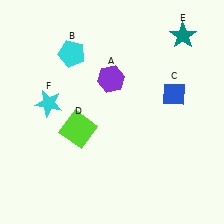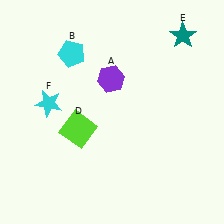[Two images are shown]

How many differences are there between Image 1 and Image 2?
There is 1 difference between the two images.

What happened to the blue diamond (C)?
The blue diamond (C) was removed in Image 2. It was in the top-right area of Image 1.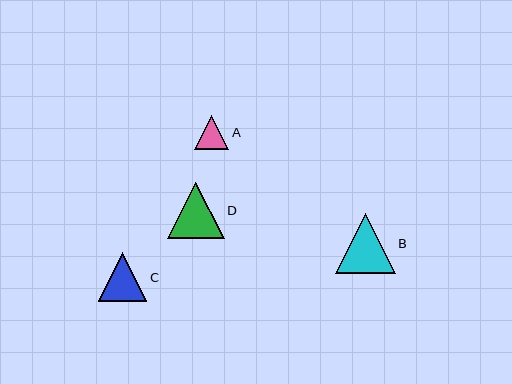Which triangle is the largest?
Triangle B is the largest with a size of approximately 60 pixels.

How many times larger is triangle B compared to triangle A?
Triangle B is approximately 1.8 times the size of triangle A.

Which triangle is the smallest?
Triangle A is the smallest with a size of approximately 34 pixels.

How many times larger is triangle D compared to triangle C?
Triangle D is approximately 1.2 times the size of triangle C.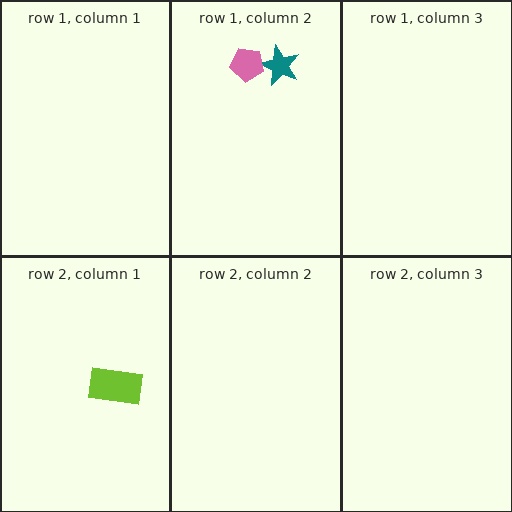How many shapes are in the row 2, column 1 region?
1.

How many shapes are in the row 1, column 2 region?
2.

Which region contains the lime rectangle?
The row 2, column 1 region.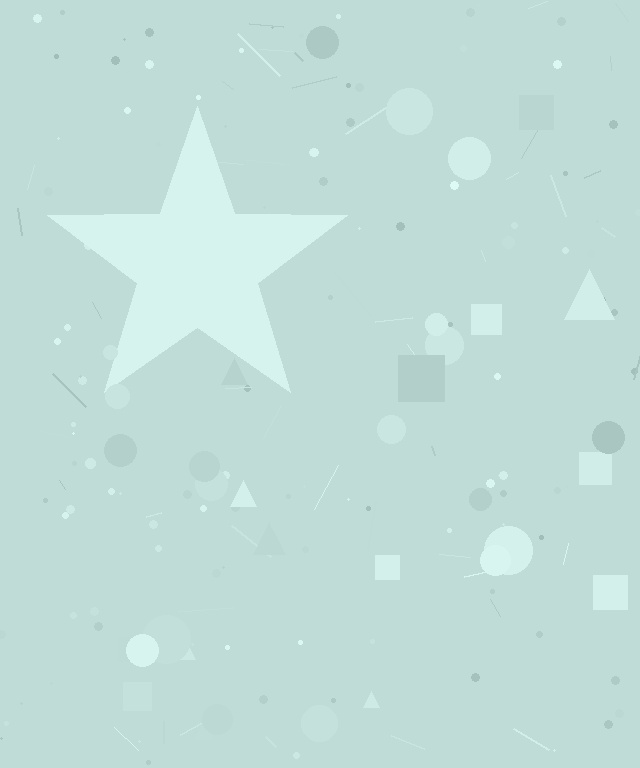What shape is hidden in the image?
A star is hidden in the image.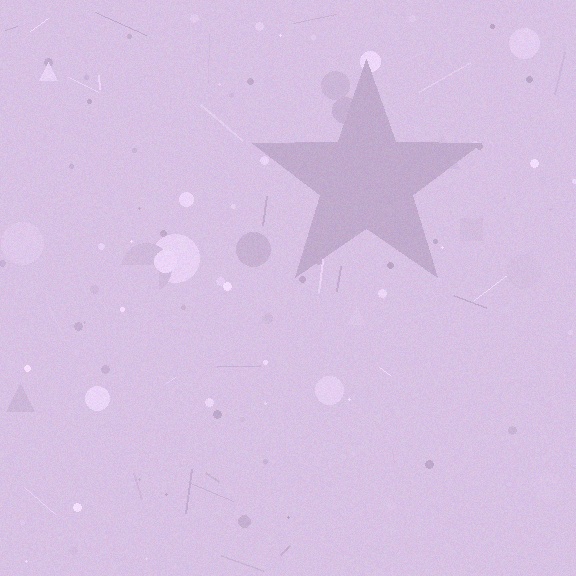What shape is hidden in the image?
A star is hidden in the image.